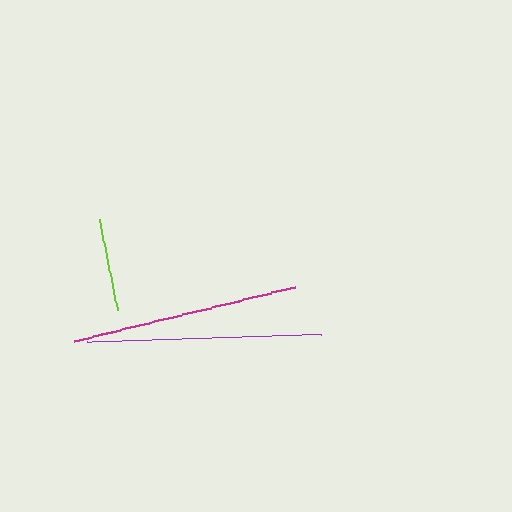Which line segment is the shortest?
The lime line is the shortest at approximately 92 pixels.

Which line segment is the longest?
The purple line is the longest at approximately 233 pixels.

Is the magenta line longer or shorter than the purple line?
The purple line is longer than the magenta line.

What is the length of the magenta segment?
The magenta segment is approximately 228 pixels long.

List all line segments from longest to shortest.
From longest to shortest: purple, magenta, lime.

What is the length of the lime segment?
The lime segment is approximately 92 pixels long.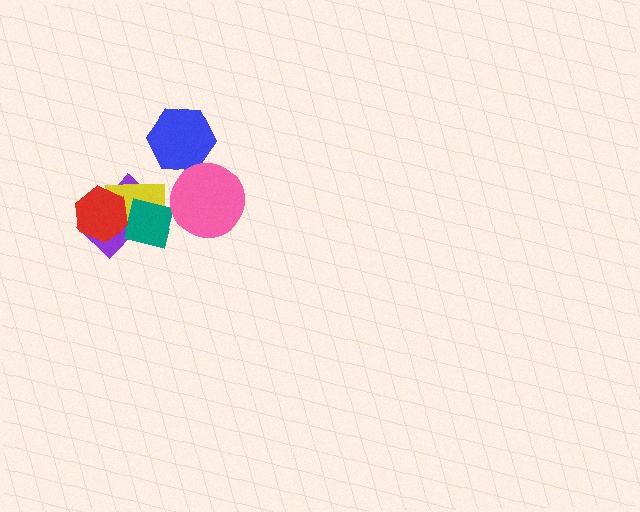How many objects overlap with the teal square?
3 objects overlap with the teal square.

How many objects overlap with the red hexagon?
3 objects overlap with the red hexagon.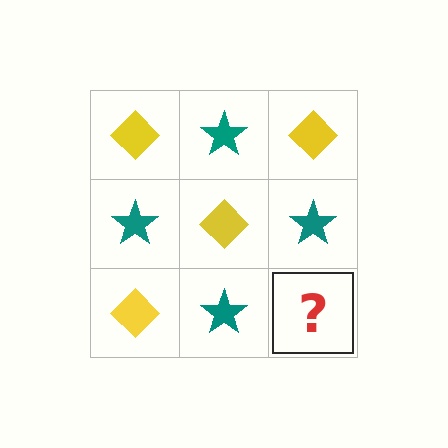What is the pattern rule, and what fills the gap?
The rule is that it alternates yellow diamond and teal star in a checkerboard pattern. The gap should be filled with a yellow diamond.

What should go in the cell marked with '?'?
The missing cell should contain a yellow diamond.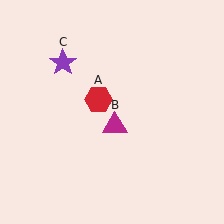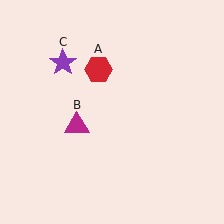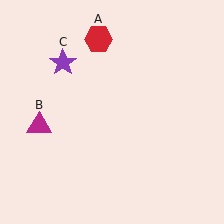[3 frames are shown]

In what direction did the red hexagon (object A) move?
The red hexagon (object A) moved up.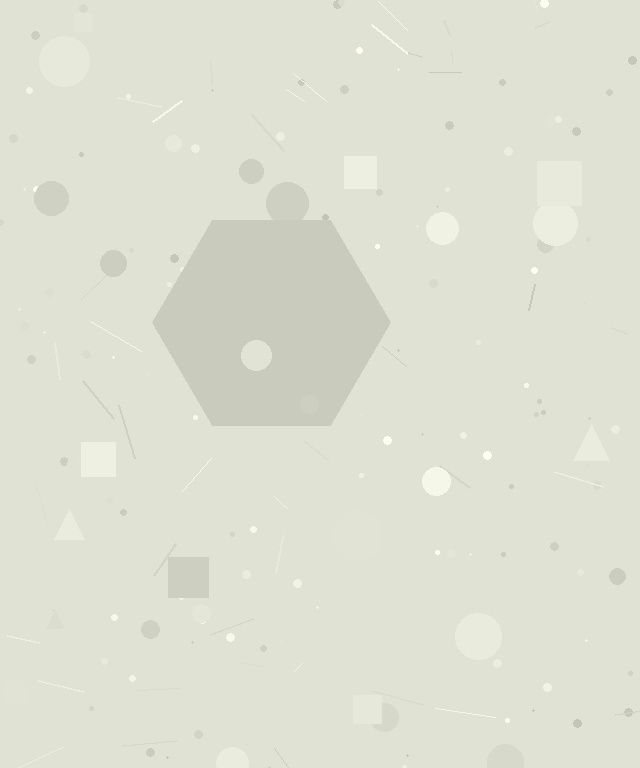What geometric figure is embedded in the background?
A hexagon is embedded in the background.